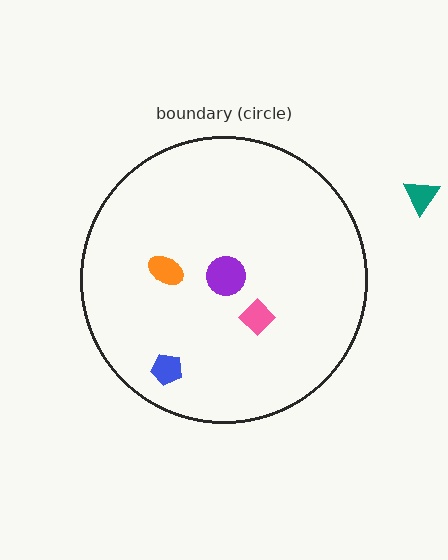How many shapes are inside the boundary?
4 inside, 1 outside.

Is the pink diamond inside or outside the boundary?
Inside.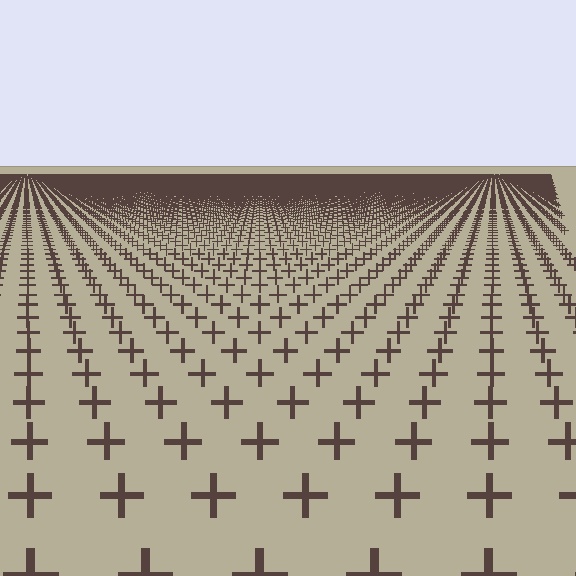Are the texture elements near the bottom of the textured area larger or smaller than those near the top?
Larger. Near the bottom, elements are closer to the viewer and appear at a bigger on-screen size.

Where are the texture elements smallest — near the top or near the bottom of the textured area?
Near the top.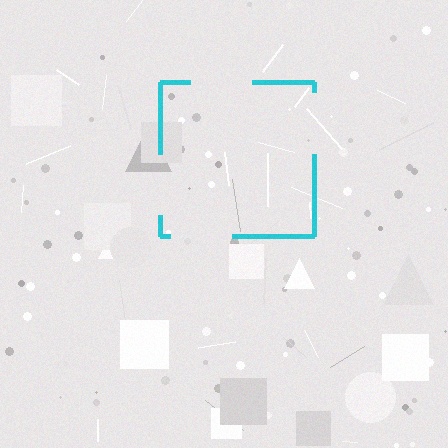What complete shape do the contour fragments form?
The contour fragments form a square.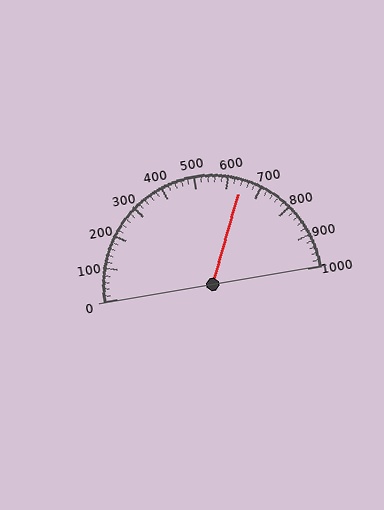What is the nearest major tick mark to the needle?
The nearest major tick mark is 600.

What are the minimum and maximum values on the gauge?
The gauge ranges from 0 to 1000.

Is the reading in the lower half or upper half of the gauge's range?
The reading is in the upper half of the range (0 to 1000).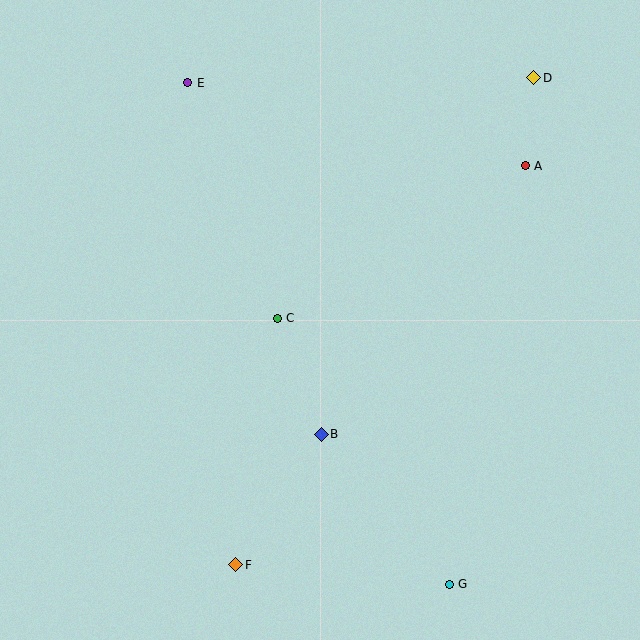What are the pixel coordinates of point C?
Point C is at (277, 318).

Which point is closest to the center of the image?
Point C at (277, 318) is closest to the center.